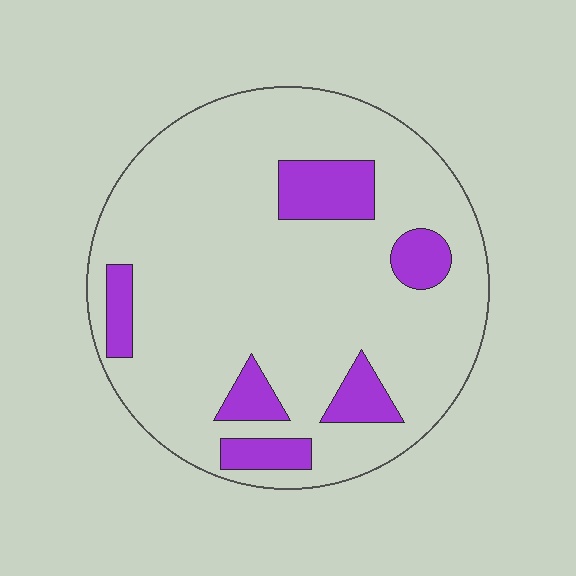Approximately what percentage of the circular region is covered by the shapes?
Approximately 15%.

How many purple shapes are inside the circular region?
6.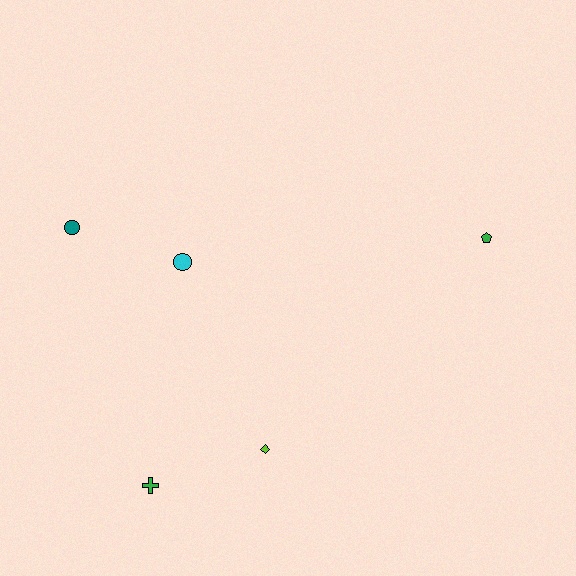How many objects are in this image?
There are 5 objects.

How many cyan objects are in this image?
There is 1 cyan object.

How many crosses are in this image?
There is 1 cross.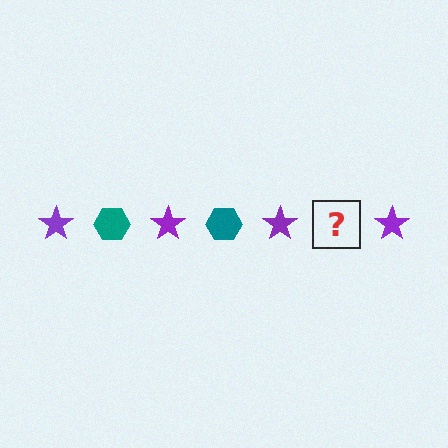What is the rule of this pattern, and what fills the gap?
The rule is that the pattern alternates between purple star and teal hexagon. The gap should be filled with a teal hexagon.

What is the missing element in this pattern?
The missing element is a teal hexagon.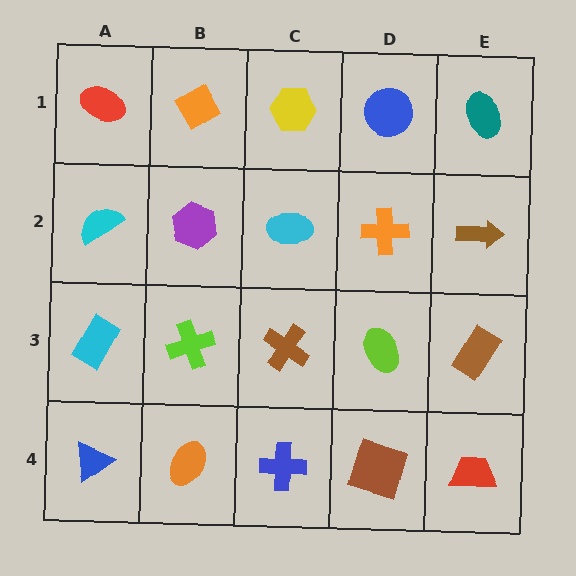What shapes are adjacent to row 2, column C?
A yellow hexagon (row 1, column C), a brown cross (row 3, column C), a purple hexagon (row 2, column B), an orange cross (row 2, column D).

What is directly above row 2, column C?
A yellow hexagon.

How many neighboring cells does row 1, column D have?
3.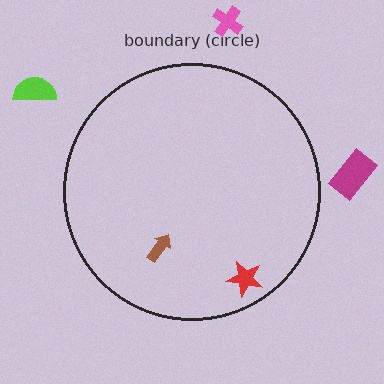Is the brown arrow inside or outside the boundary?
Inside.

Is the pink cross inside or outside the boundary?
Outside.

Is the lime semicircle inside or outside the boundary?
Outside.